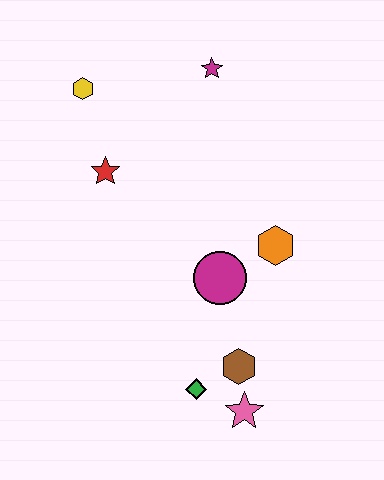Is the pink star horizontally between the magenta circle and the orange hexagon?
Yes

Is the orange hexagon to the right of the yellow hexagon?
Yes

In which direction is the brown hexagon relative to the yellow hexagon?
The brown hexagon is below the yellow hexagon.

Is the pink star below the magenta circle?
Yes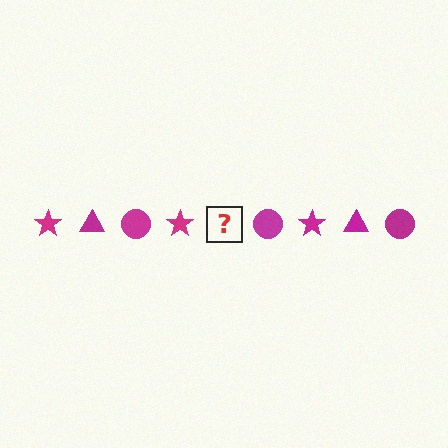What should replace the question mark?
The question mark should be replaced with a magenta triangle.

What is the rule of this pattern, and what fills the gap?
The rule is that the pattern cycles through star, triangle, circle shapes in magenta. The gap should be filled with a magenta triangle.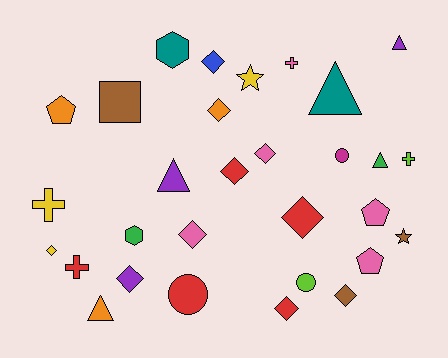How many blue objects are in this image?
There is 1 blue object.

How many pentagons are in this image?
There are 3 pentagons.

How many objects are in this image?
There are 30 objects.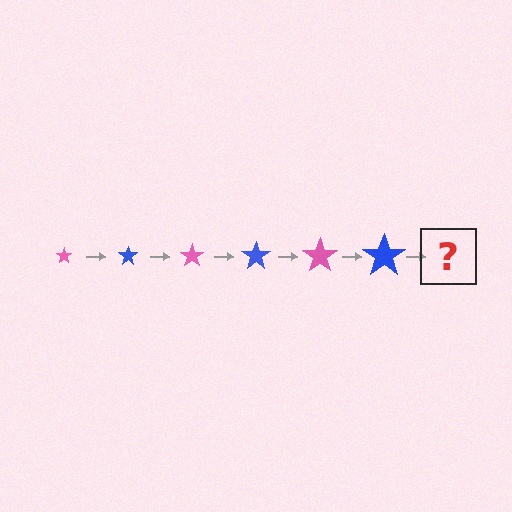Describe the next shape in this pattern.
It should be a pink star, larger than the previous one.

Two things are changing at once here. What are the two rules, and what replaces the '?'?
The two rules are that the star grows larger each step and the color cycles through pink and blue. The '?' should be a pink star, larger than the previous one.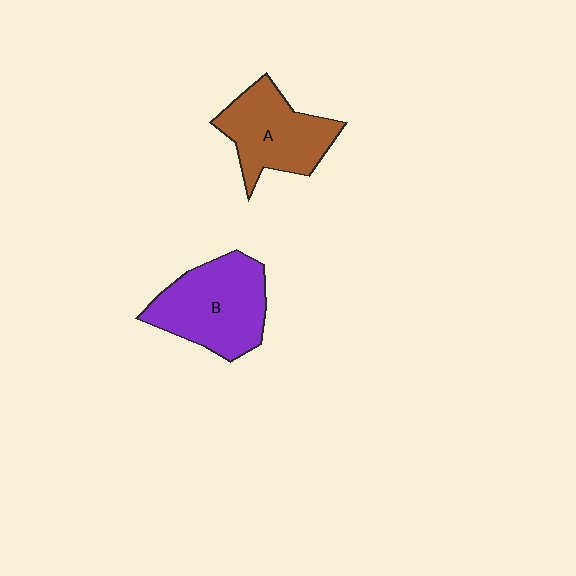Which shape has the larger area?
Shape B (purple).